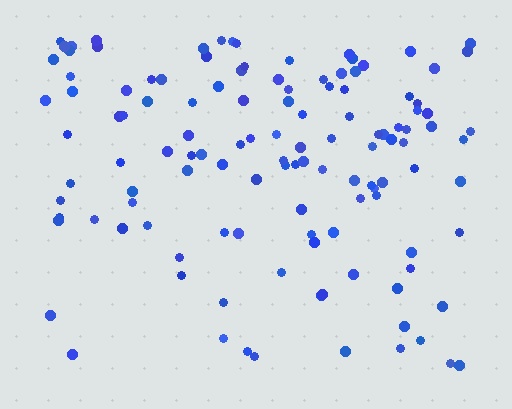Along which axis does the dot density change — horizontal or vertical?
Vertical.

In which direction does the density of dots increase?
From bottom to top, with the top side densest.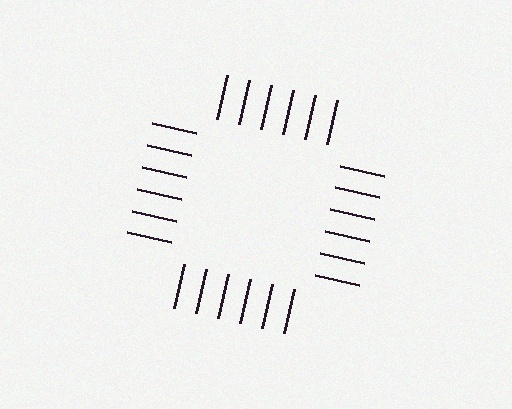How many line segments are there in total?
24 — 6 along each of the 4 edges.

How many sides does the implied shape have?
4 sides — the line-ends trace a square.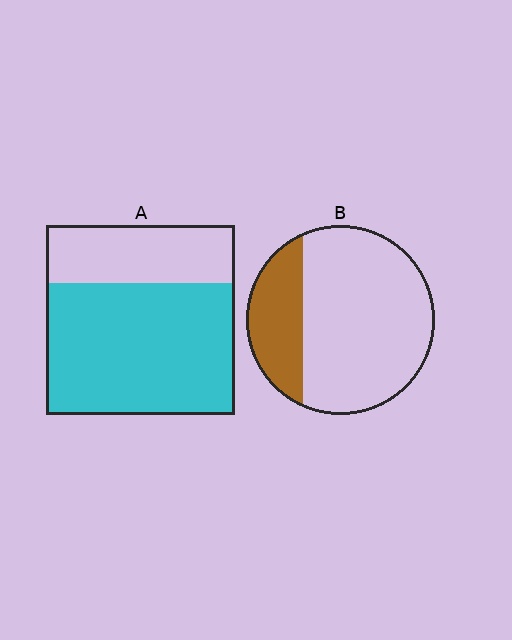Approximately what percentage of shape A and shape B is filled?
A is approximately 70% and B is approximately 25%.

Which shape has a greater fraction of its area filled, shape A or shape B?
Shape A.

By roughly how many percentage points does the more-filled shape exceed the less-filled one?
By roughly 45 percentage points (A over B).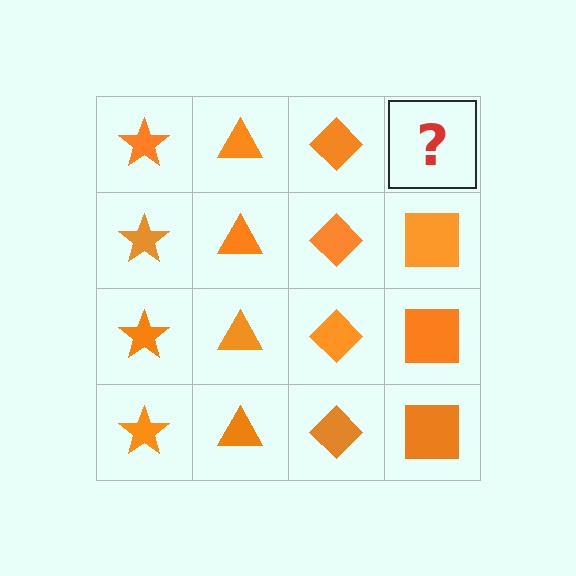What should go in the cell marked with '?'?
The missing cell should contain an orange square.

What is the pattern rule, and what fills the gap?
The rule is that each column has a consistent shape. The gap should be filled with an orange square.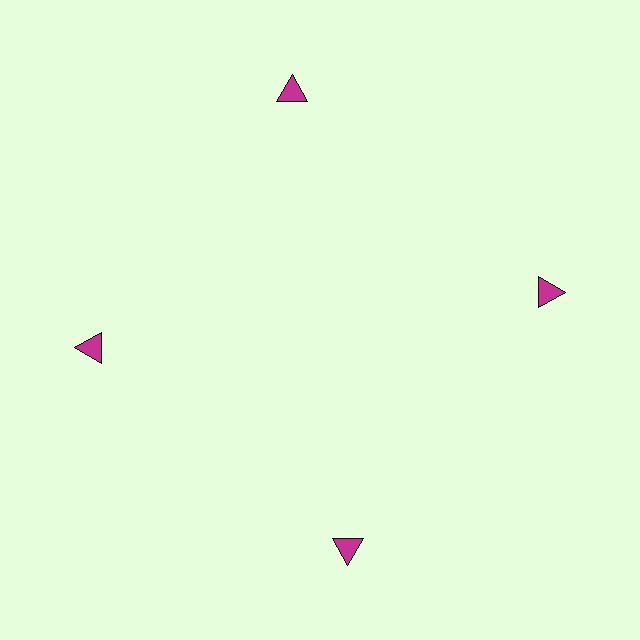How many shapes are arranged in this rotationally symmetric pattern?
There are 4 shapes, arranged in 4 groups of 1.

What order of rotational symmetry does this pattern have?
This pattern has 4-fold rotational symmetry.